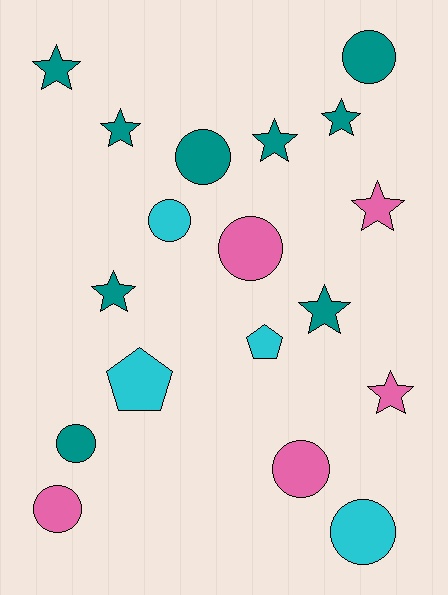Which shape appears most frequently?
Star, with 8 objects.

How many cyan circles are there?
There are 2 cyan circles.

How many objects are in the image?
There are 18 objects.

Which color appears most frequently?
Teal, with 9 objects.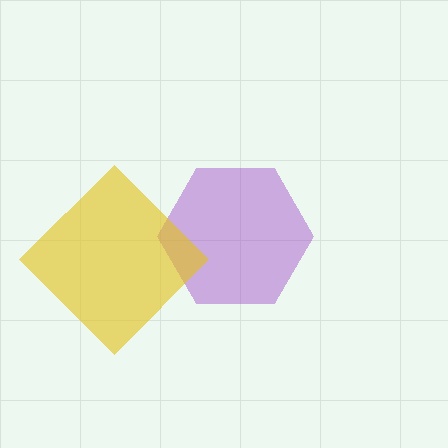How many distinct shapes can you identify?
There are 2 distinct shapes: a purple hexagon, a yellow diamond.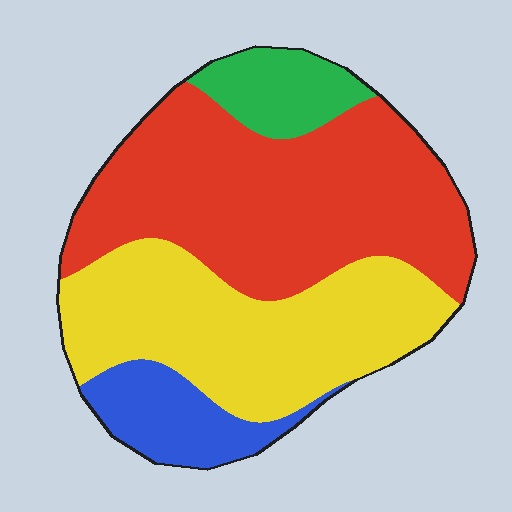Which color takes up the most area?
Red, at roughly 45%.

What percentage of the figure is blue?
Blue covers roughly 10% of the figure.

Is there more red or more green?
Red.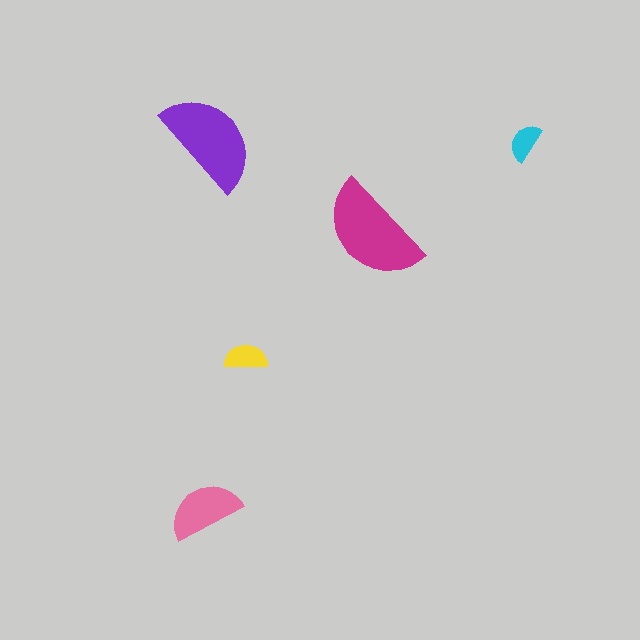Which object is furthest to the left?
The pink semicircle is leftmost.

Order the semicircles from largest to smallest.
the magenta one, the purple one, the pink one, the yellow one, the cyan one.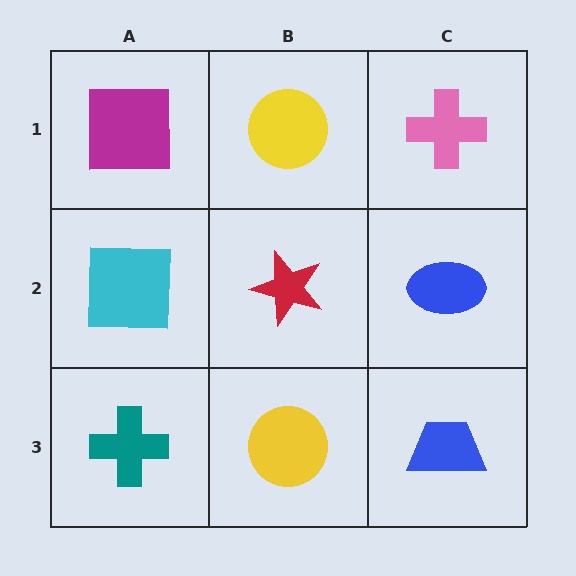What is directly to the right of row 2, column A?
A red star.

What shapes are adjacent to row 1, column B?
A red star (row 2, column B), a magenta square (row 1, column A), a pink cross (row 1, column C).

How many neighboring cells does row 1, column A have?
2.